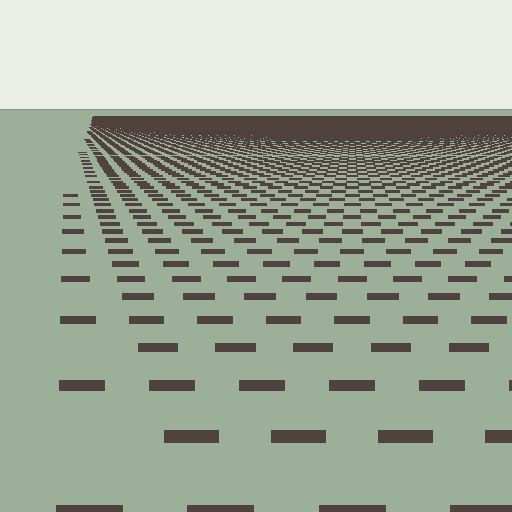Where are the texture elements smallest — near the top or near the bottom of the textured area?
Near the top.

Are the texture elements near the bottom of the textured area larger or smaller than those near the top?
Larger. Near the bottom, elements are closer to the viewer and appear at a bigger on-screen size.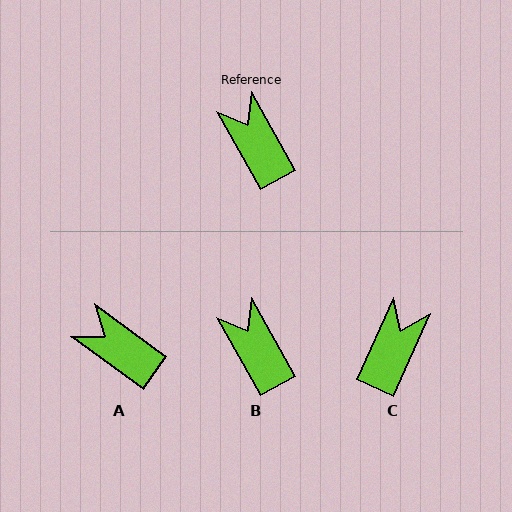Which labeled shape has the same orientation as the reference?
B.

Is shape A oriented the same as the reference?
No, it is off by about 25 degrees.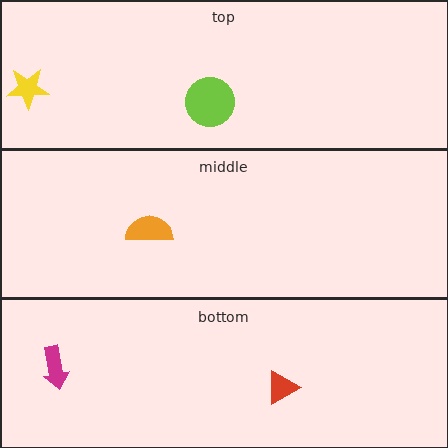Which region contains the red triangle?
The bottom region.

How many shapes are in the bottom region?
2.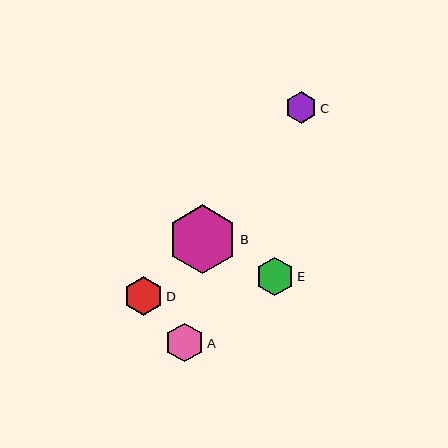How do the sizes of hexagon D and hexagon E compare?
Hexagon D and hexagon E are approximately the same size.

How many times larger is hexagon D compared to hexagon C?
Hexagon D is approximately 1.2 times the size of hexagon C.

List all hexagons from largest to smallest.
From largest to smallest: B, D, A, E, C.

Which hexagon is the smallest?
Hexagon C is the smallest with a size of approximately 32 pixels.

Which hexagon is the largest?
Hexagon B is the largest with a size of approximately 69 pixels.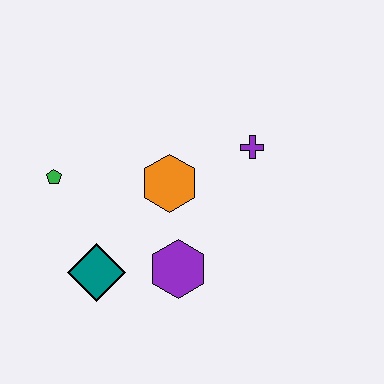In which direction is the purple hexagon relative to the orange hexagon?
The purple hexagon is below the orange hexagon.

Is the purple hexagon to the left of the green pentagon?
No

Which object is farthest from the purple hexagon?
The green pentagon is farthest from the purple hexagon.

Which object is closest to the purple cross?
The orange hexagon is closest to the purple cross.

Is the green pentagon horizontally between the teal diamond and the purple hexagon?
No